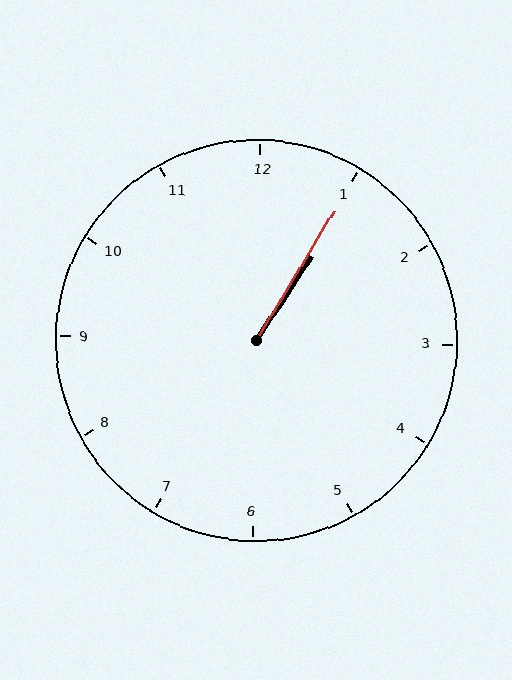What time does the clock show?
1:05.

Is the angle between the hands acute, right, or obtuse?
It is acute.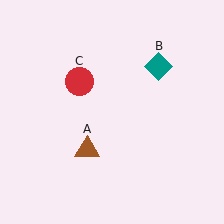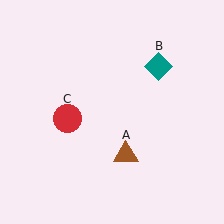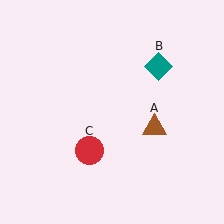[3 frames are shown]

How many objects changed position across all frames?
2 objects changed position: brown triangle (object A), red circle (object C).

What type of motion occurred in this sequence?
The brown triangle (object A), red circle (object C) rotated counterclockwise around the center of the scene.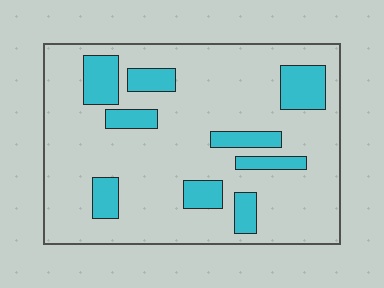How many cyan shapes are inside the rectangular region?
9.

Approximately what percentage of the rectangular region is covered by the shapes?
Approximately 20%.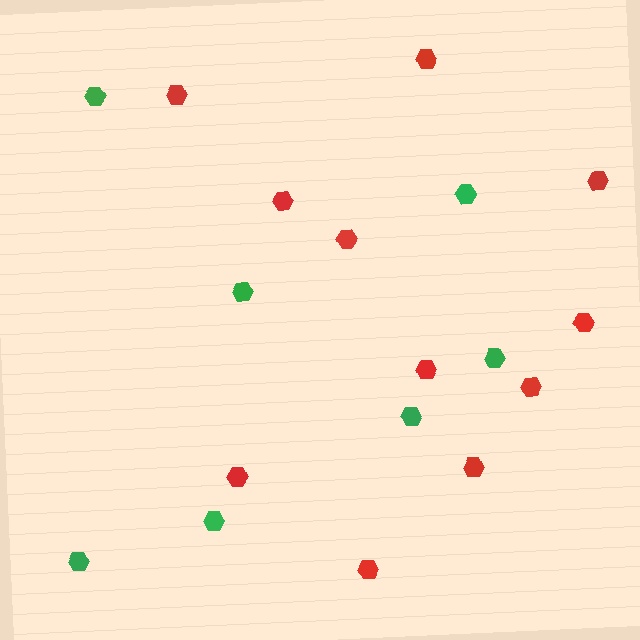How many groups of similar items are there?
There are 2 groups: one group of red hexagons (11) and one group of green hexagons (7).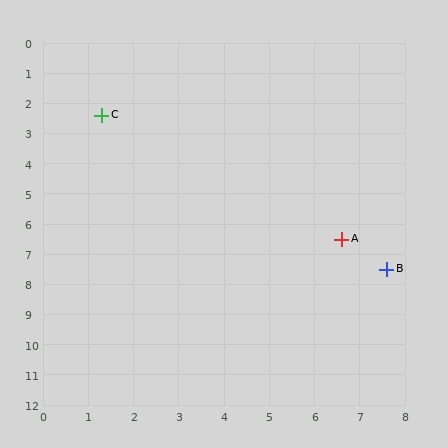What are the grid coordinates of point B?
Point B is at approximately (7.6, 7.5).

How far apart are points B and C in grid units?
Points B and C are about 8.1 grid units apart.